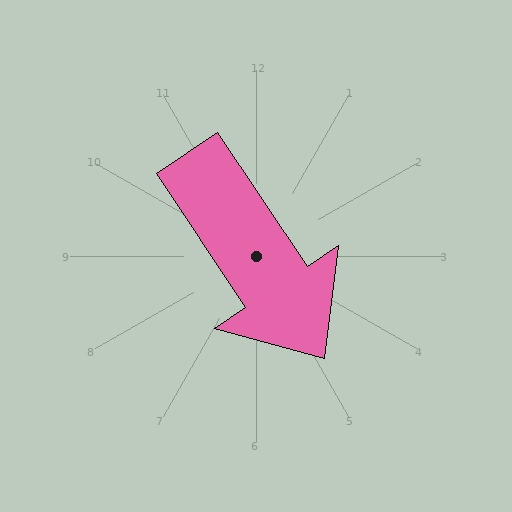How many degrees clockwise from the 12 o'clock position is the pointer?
Approximately 146 degrees.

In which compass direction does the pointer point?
Southeast.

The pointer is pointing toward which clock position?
Roughly 5 o'clock.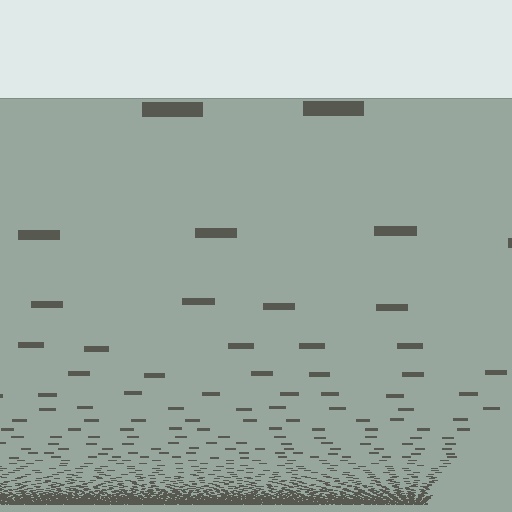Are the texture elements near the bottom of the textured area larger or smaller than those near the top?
Smaller. The gradient is inverted — elements near the bottom are smaller and denser.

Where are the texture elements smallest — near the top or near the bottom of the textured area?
Near the bottom.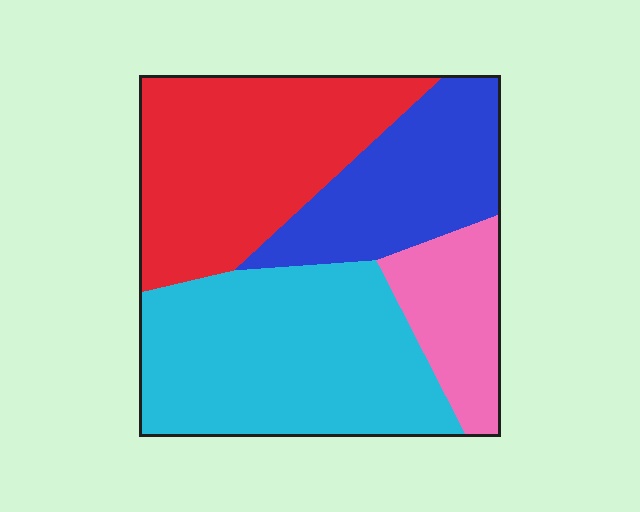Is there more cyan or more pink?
Cyan.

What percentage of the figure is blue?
Blue covers about 20% of the figure.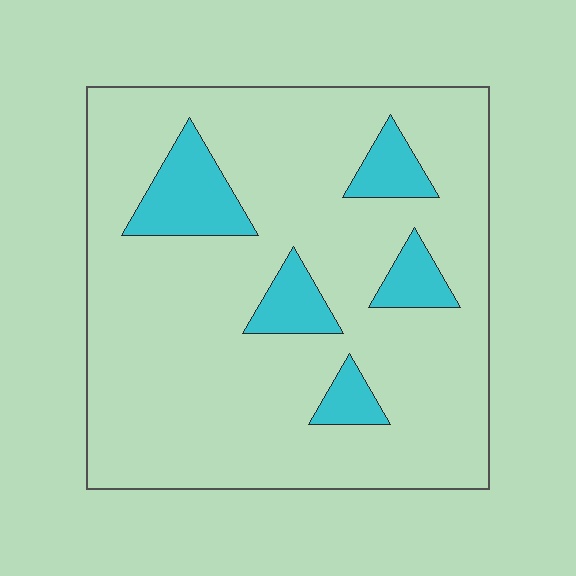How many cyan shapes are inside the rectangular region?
5.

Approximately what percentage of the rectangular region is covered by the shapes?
Approximately 15%.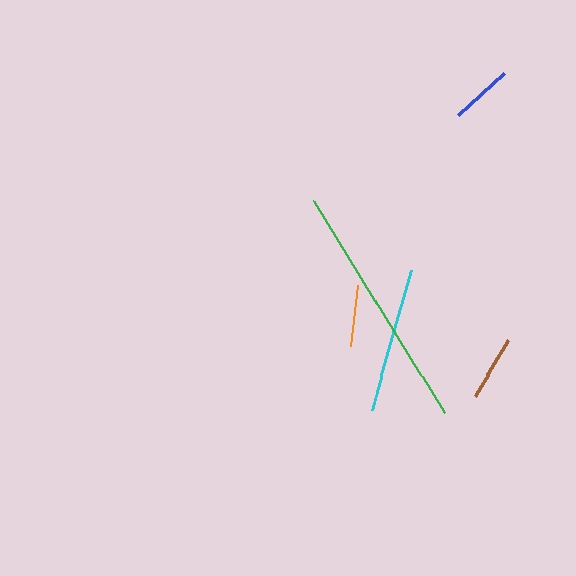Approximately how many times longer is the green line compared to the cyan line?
The green line is approximately 1.7 times the length of the cyan line.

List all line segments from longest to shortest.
From longest to shortest: green, cyan, brown, blue, orange.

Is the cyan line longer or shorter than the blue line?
The cyan line is longer than the blue line.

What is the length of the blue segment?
The blue segment is approximately 63 pixels long.